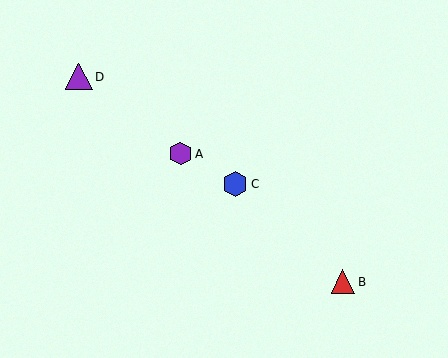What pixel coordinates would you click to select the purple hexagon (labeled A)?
Click at (180, 154) to select the purple hexagon A.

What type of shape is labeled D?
Shape D is a purple triangle.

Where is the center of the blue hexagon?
The center of the blue hexagon is at (235, 184).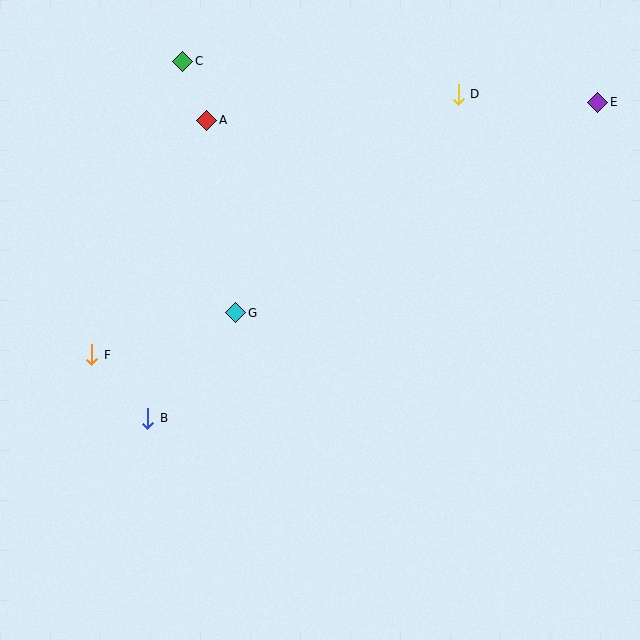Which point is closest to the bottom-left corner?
Point B is closest to the bottom-left corner.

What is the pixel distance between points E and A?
The distance between E and A is 392 pixels.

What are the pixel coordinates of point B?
Point B is at (148, 418).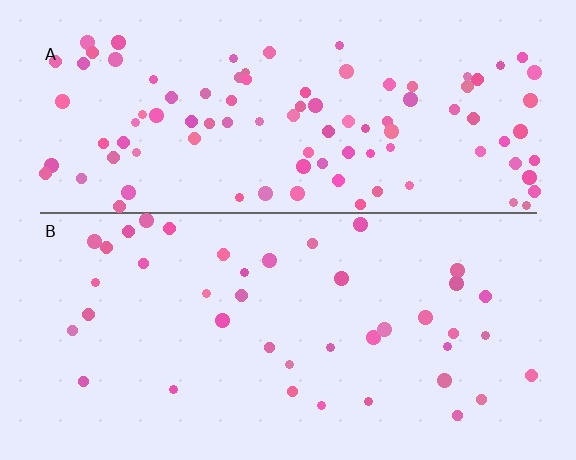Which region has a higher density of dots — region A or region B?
A (the top).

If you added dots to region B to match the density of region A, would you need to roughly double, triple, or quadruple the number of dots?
Approximately double.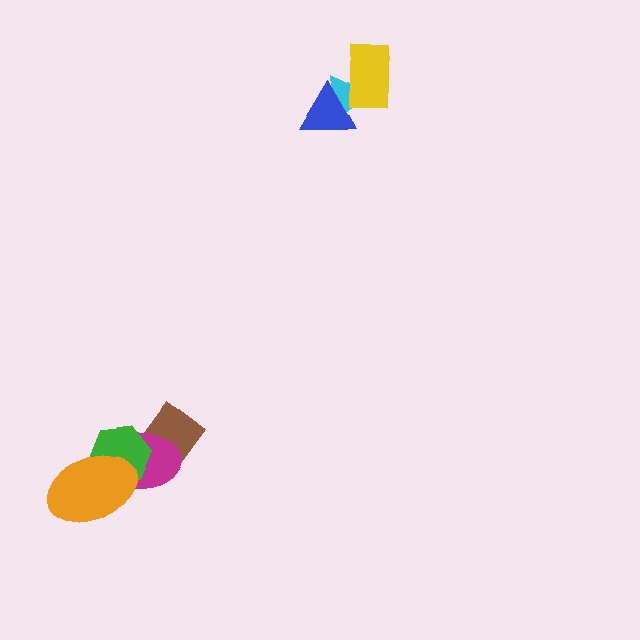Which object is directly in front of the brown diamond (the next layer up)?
The magenta ellipse is directly in front of the brown diamond.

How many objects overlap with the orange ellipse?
2 objects overlap with the orange ellipse.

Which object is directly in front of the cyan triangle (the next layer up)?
The yellow rectangle is directly in front of the cyan triangle.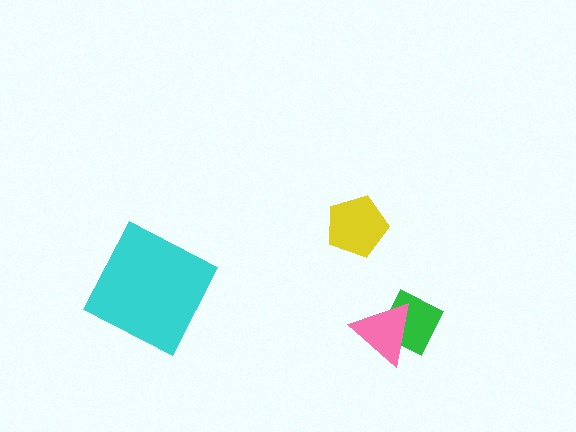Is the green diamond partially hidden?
Yes, it is partially covered by another shape.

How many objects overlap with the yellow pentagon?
0 objects overlap with the yellow pentagon.